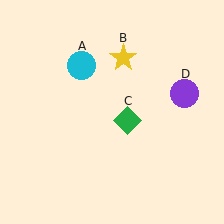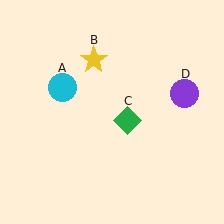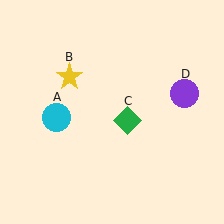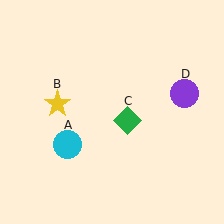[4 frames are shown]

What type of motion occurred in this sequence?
The cyan circle (object A), yellow star (object B) rotated counterclockwise around the center of the scene.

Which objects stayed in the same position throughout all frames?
Green diamond (object C) and purple circle (object D) remained stationary.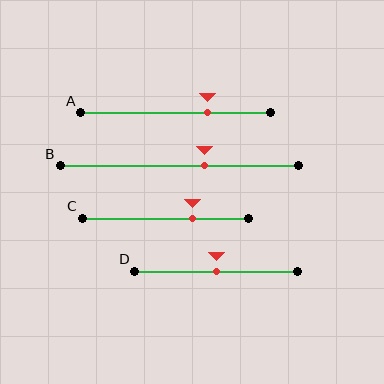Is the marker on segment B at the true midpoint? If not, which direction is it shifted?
No, the marker on segment B is shifted to the right by about 11% of the segment length.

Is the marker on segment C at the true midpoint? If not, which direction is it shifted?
No, the marker on segment C is shifted to the right by about 16% of the segment length.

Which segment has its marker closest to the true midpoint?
Segment D has its marker closest to the true midpoint.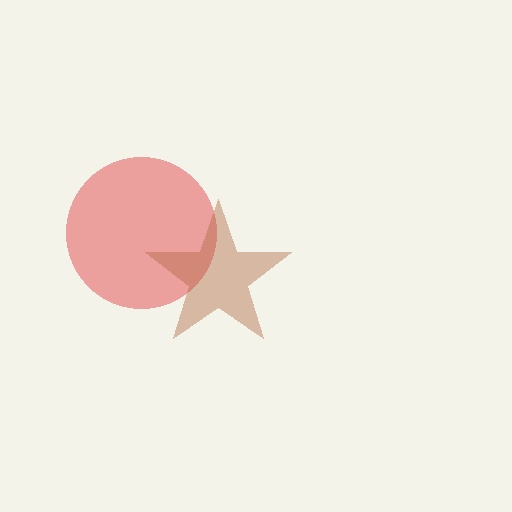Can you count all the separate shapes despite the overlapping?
Yes, there are 2 separate shapes.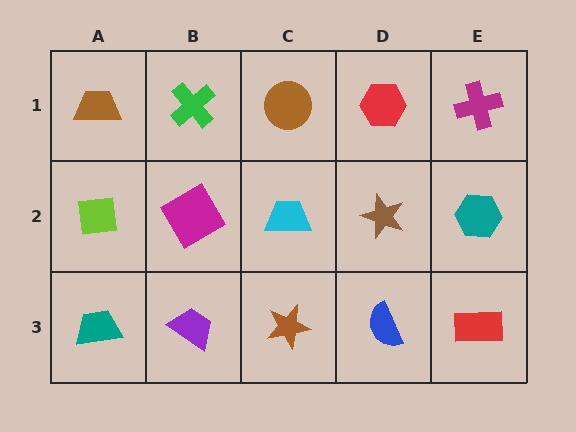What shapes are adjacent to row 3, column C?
A cyan trapezoid (row 2, column C), a purple trapezoid (row 3, column B), a blue semicircle (row 3, column D).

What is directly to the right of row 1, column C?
A red hexagon.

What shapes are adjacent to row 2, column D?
A red hexagon (row 1, column D), a blue semicircle (row 3, column D), a cyan trapezoid (row 2, column C), a teal hexagon (row 2, column E).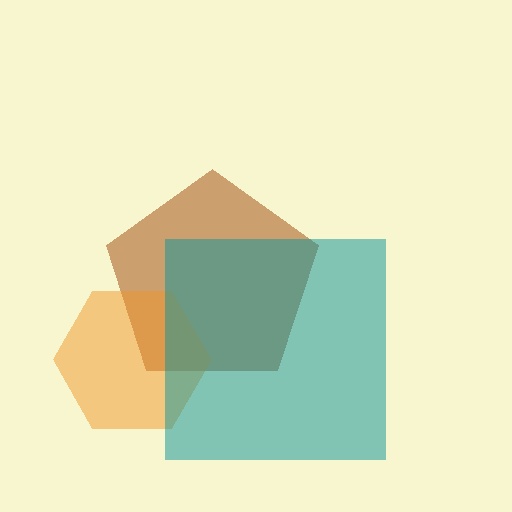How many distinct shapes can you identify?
There are 3 distinct shapes: a brown pentagon, an orange hexagon, a teal square.